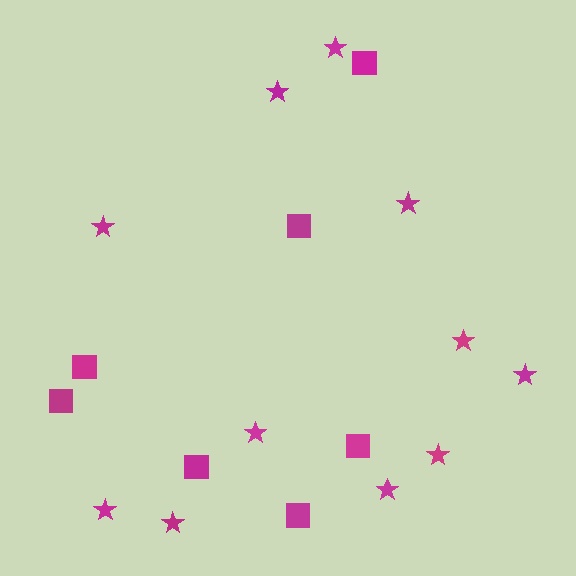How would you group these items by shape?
There are 2 groups: one group of stars (11) and one group of squares (7).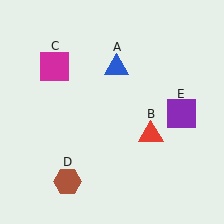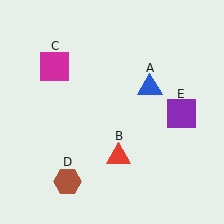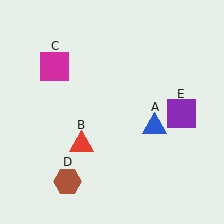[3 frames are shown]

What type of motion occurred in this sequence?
The blue triangle (object A), red triangle (object B) rotated clockwise around the center of the scene.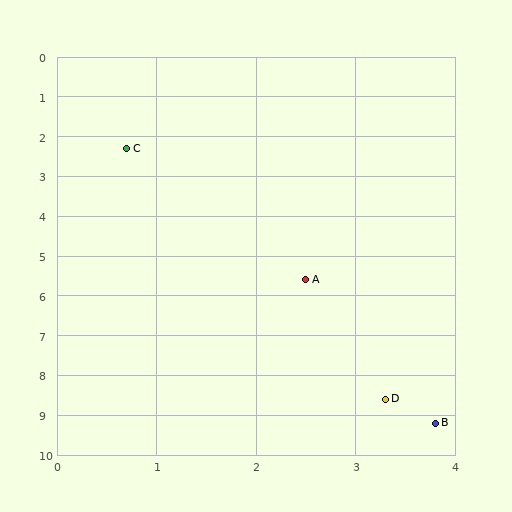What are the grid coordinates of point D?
Point D is at approximately (3.3, 8.6).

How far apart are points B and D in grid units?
Points B and D are about 0.8 grid units apart.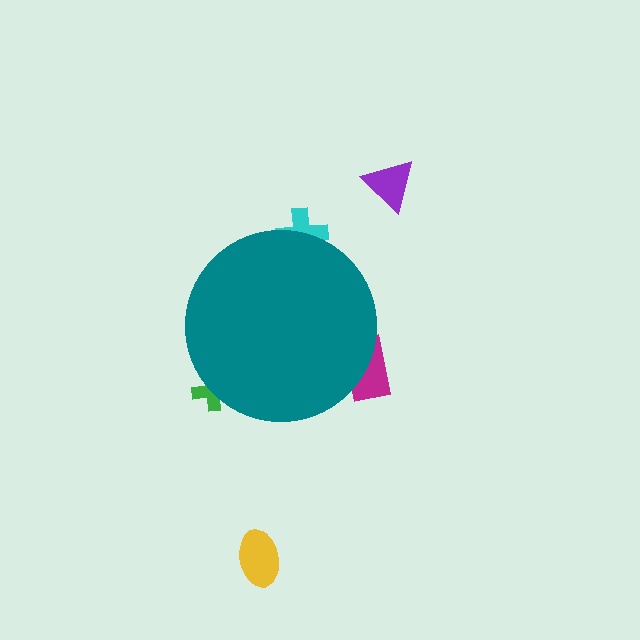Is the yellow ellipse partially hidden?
No, the yellow ellipse is fully visible.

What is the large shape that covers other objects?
A teal circle.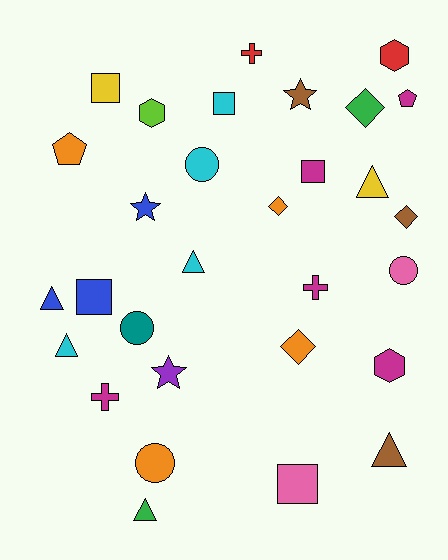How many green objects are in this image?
There are 2 green objects.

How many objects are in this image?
There are 30 objects.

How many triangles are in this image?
There are 6 triangles.